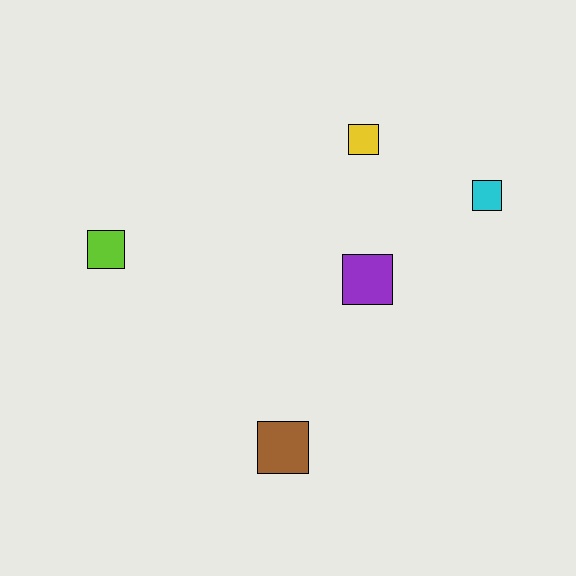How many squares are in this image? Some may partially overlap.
There are 5 squares.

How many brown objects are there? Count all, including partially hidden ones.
There is 1 brown object.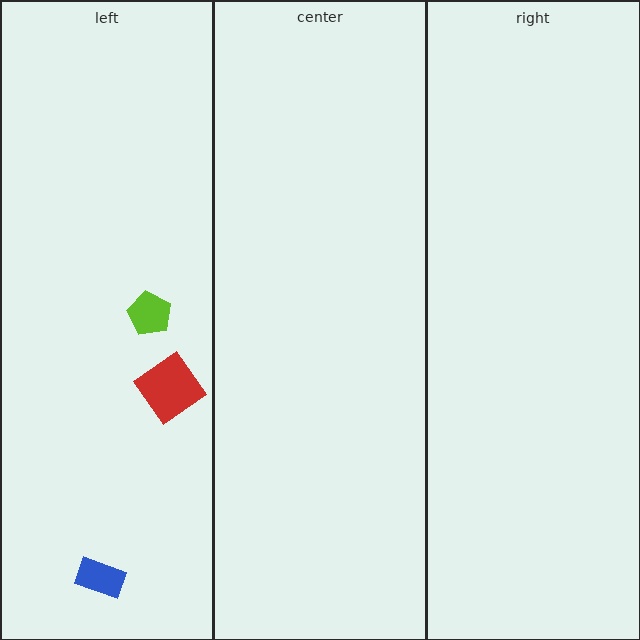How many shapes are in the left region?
3.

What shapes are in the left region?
The red diamond, the lime pentagon, the blue rectangle.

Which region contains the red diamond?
The left region.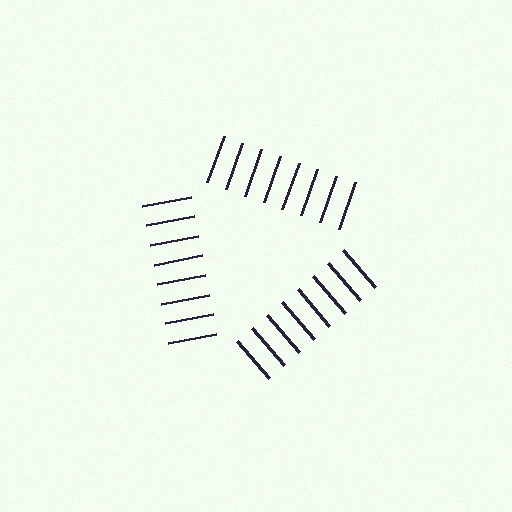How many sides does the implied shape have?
3 sides — the line-ends trace a triangle.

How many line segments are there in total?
24 — 8 along each of the 3 edges.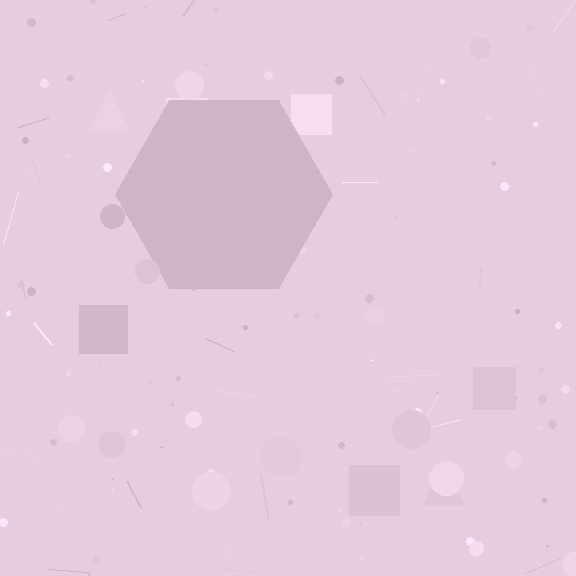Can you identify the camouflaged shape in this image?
The camouflaged shape is a hexagon.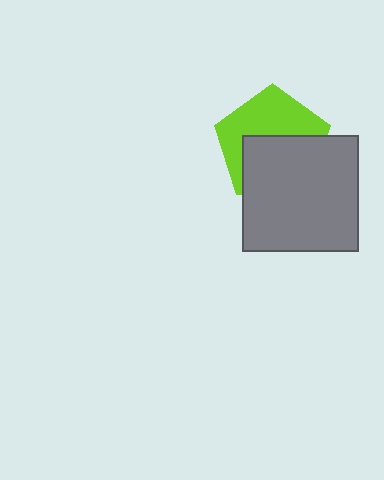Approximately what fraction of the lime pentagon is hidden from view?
Roughly 51% of the lime pentagon is hidden behind the gray square.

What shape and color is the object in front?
The object in front is a gray square.